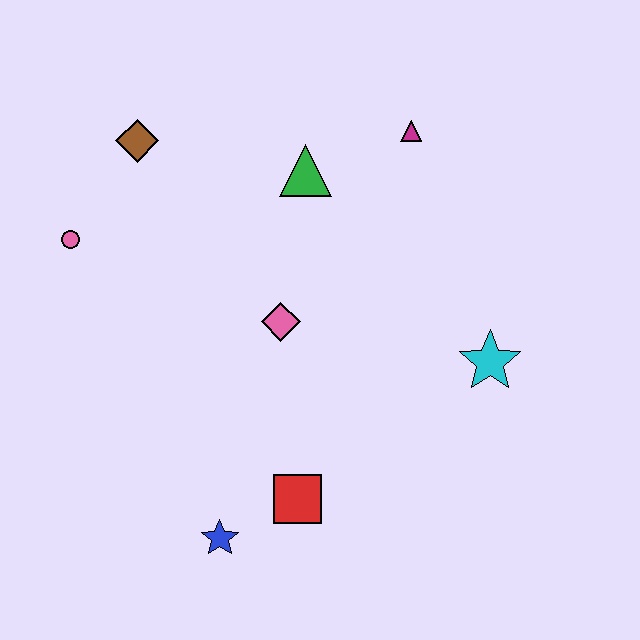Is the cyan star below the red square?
No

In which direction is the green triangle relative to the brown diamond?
The green triangle is to the right of the brown diamond.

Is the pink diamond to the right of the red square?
No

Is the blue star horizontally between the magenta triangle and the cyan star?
No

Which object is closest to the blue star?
The red square is closest to the blue star.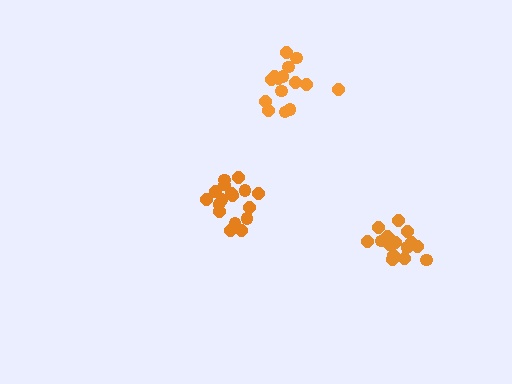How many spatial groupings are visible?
There are 3 spatial groupings.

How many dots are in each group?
Group 1: 17 dots, Group 2: 17 dots, Group 3: 15 dots (49 total).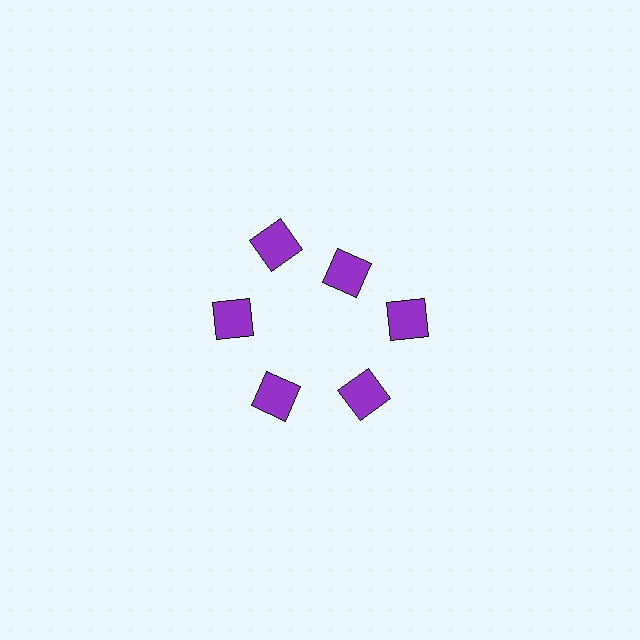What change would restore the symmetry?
The symmetry would be restored by moving it outward, back onto the ring so that all 6 squares sit at equal angles and equal distance from the center.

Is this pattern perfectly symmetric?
No. The 6 purple squares are arranged in a ring, but one element near the 1 o'clock position is pulled inward toward the center, breaking the 6-fold rotational symmetry.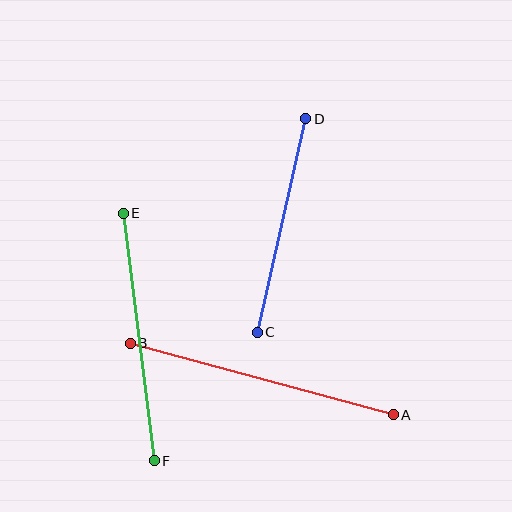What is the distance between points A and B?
The distance is approximately 273 pixels.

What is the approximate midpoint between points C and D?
The midpoint is at approximately (282, 225) pixels.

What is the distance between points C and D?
The distance is approximately 219 pixels.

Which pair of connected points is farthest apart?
Points A and B are farthest apart.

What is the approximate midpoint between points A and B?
The midpoint is at approximately (262, 379) pixels.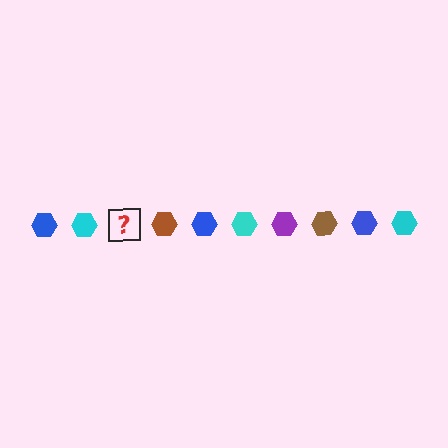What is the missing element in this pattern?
The missing element is a purple hexagon.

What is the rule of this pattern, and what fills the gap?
The rule is that the pattern cycles through blue, cyan, purple, brown hexagons. The gap should be filled with a purple hexagon.